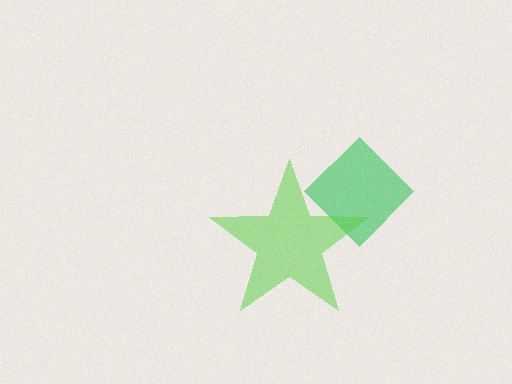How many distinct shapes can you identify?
There are 2 distinct shapes: a green diamond, a lime star.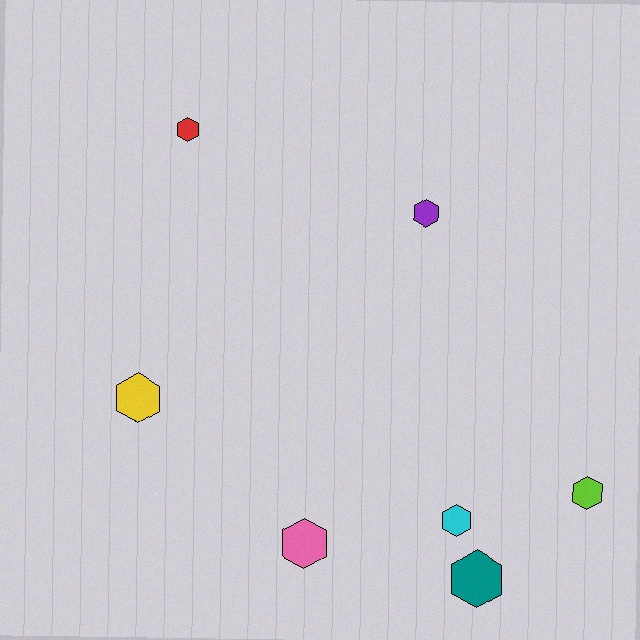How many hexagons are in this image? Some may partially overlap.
There are 7 hexagons.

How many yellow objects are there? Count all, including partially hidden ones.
There is 1 yellow object.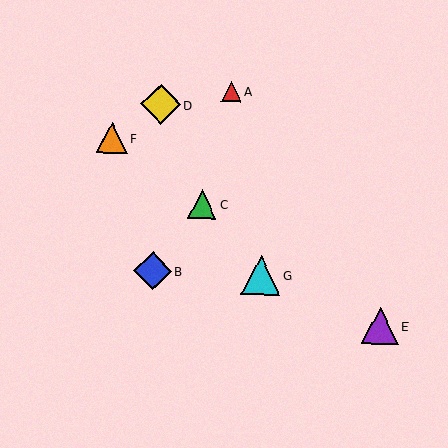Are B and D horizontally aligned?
No, B is at y≈271 and D is at y≈104.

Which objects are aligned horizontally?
Objects B, G are aligned horizontally.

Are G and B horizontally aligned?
Yes, both are at y≈275.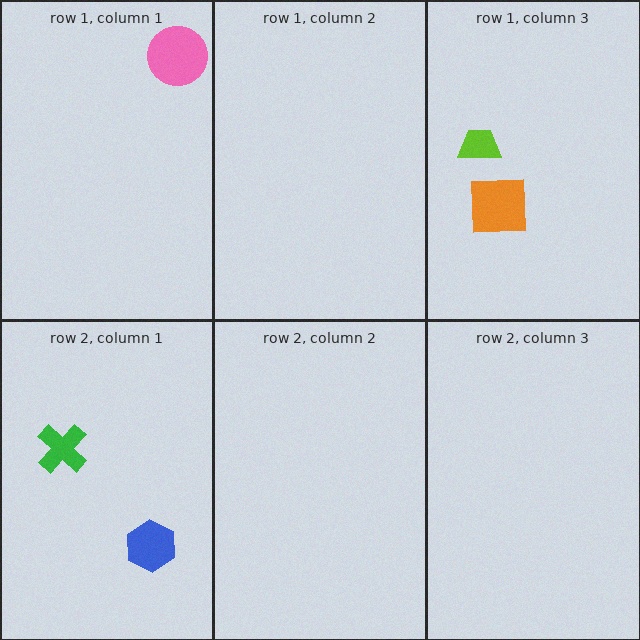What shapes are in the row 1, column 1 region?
The pink circle.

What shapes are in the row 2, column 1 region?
The green cross, the blue hexagon.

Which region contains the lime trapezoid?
The row 1, column 3 region.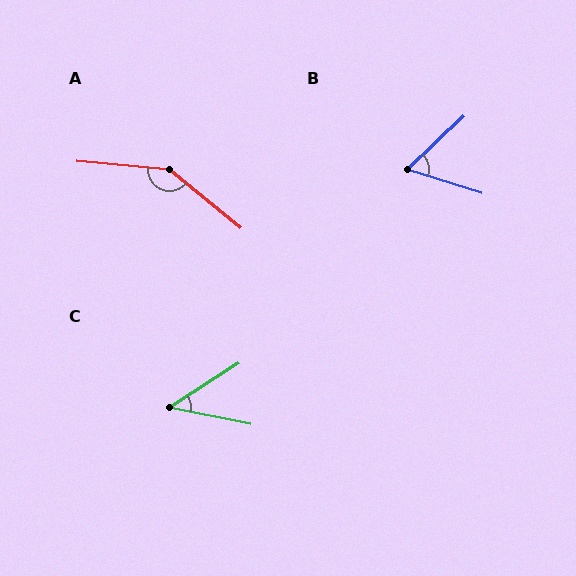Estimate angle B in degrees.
Approximately 61 degrees.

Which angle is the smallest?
C, at approximately 44 degrees.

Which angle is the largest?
A, at approximately 146 degrees.